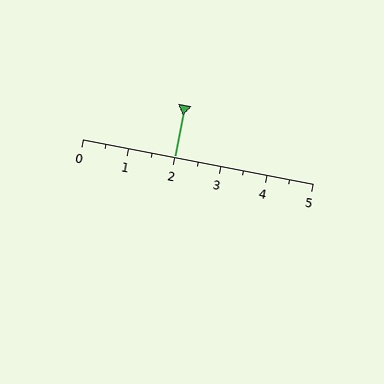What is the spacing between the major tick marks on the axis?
The major ticks are spaced 1 apart.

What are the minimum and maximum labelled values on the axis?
The axis runs from 0 to 5.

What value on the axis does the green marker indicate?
The marker indicates approximately 2.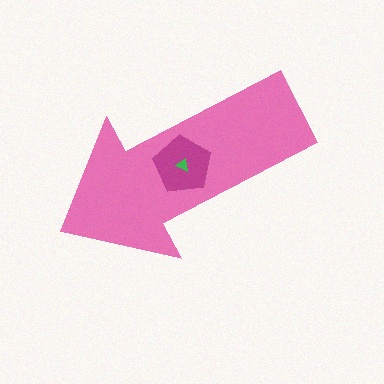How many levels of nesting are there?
3.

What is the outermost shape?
The pink arrow.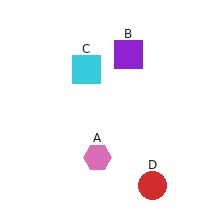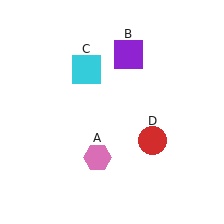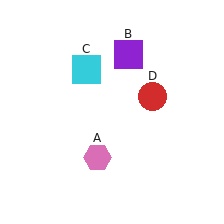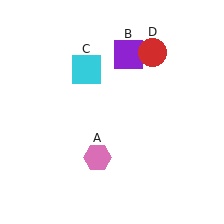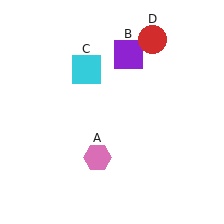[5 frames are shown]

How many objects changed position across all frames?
1 object changed position: red circle (object D).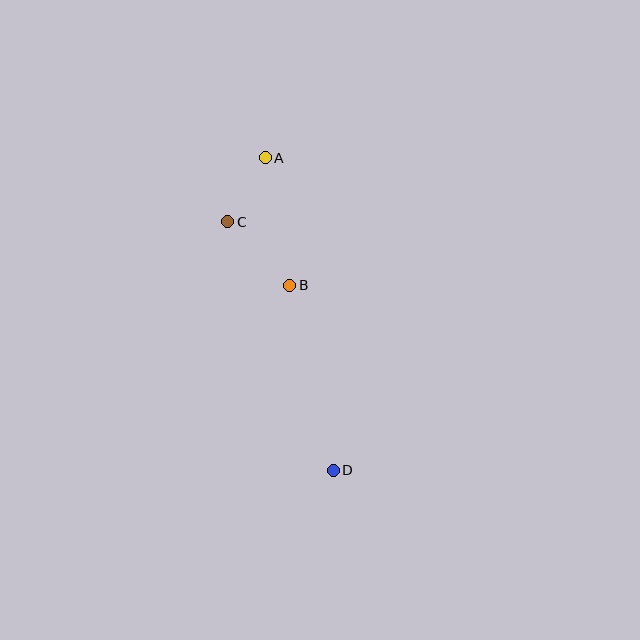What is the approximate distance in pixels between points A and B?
The distance between A and B is approximately 130 pixels.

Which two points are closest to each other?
Points A and C are closest to each other.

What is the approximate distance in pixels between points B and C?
The distance between B and C is approximately 89 pixels.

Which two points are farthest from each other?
Points A and D are farthest from each other.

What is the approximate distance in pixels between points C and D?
The distance between C and D is approximately 270 pixels.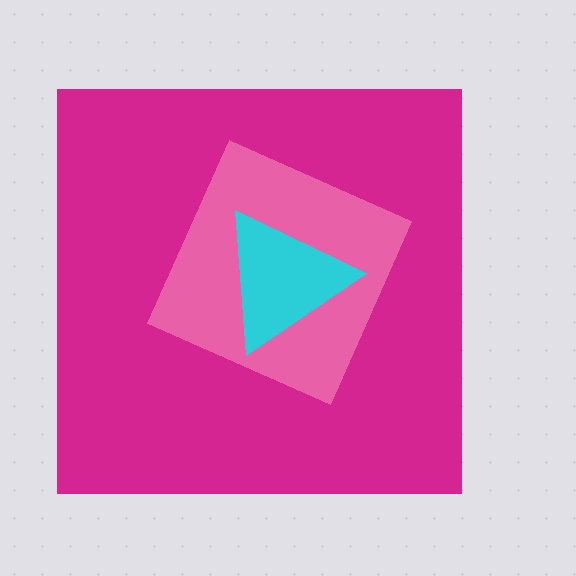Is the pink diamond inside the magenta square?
Yes.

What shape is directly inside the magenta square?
The pink diamond.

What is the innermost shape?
The cyan triangle.